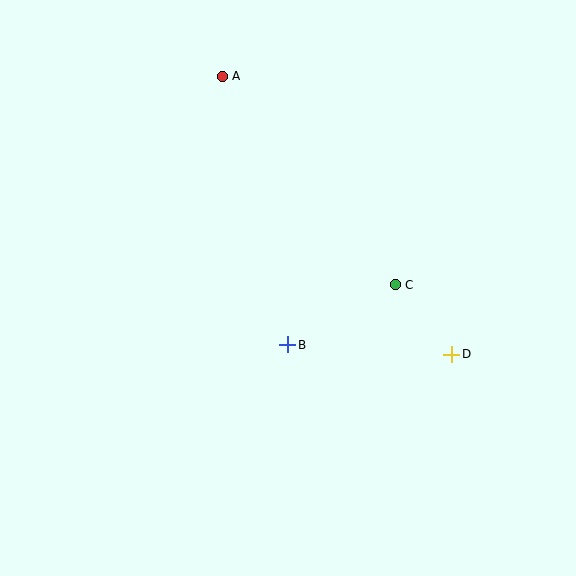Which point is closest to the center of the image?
Point B at (288, 345) is closest to the center.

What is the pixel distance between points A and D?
The distance between A and D is 361 pixels.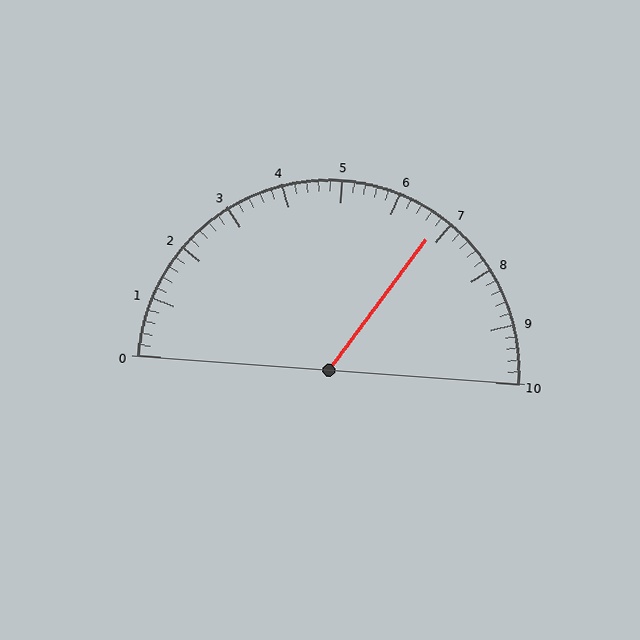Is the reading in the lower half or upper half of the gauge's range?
The reading is in the upper half of the range (0 to 10).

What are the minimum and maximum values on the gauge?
The gauge ranges from 0 to 10.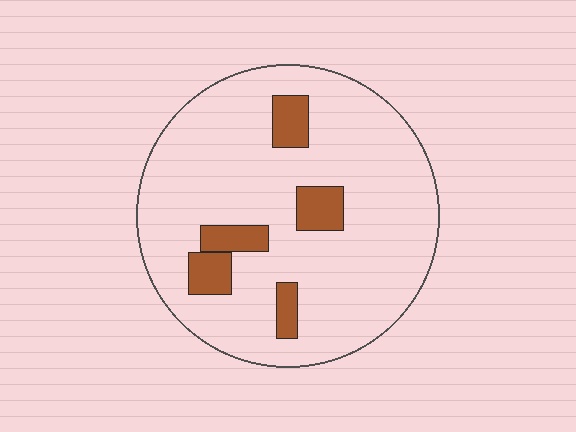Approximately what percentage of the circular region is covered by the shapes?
Approximately 15%.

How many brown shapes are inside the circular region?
5.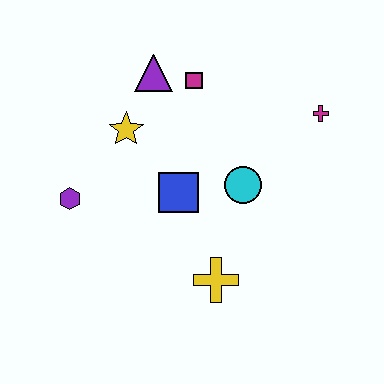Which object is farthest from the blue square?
The magenta cross is farthest from the blue square.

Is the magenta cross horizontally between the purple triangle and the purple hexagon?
No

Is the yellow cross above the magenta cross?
No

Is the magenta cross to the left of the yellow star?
No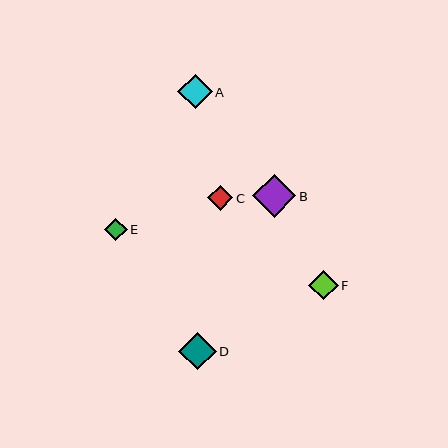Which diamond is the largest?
Diamond B is the largest with a size of approximately 43 pixels.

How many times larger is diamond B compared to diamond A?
Diamond B is approximately 1.3 times the size of diamond A.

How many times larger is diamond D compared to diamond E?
Diamond D is approximately 1.7 times the size of diamond E.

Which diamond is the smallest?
Diamond E is the smallest with a size of approximately 22 pixels.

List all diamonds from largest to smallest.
From largest to smallest: B, D, A, F, C, E.